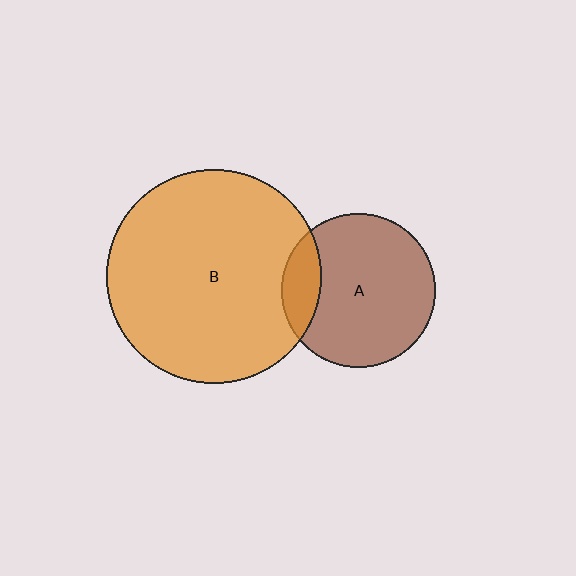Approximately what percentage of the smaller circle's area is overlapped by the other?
Approximately 15%.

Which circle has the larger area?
Circle B (orange).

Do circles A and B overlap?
Yes.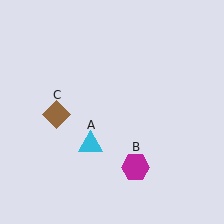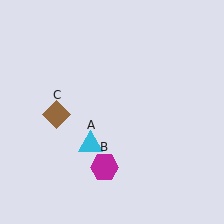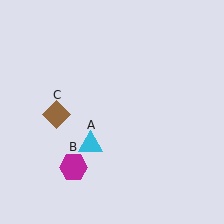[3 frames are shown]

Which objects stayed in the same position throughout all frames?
Cyan triangle (object A) and brown diamond (object C) remained stationary.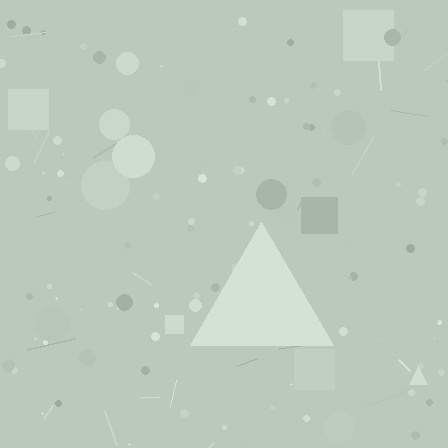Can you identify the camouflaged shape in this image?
The camouflaged shape is a triangle.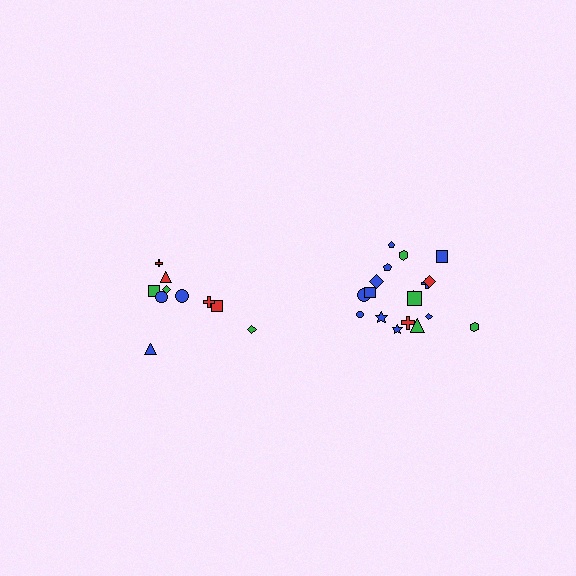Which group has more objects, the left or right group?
The right group.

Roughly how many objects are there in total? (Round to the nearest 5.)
Roughly 30 objects in total.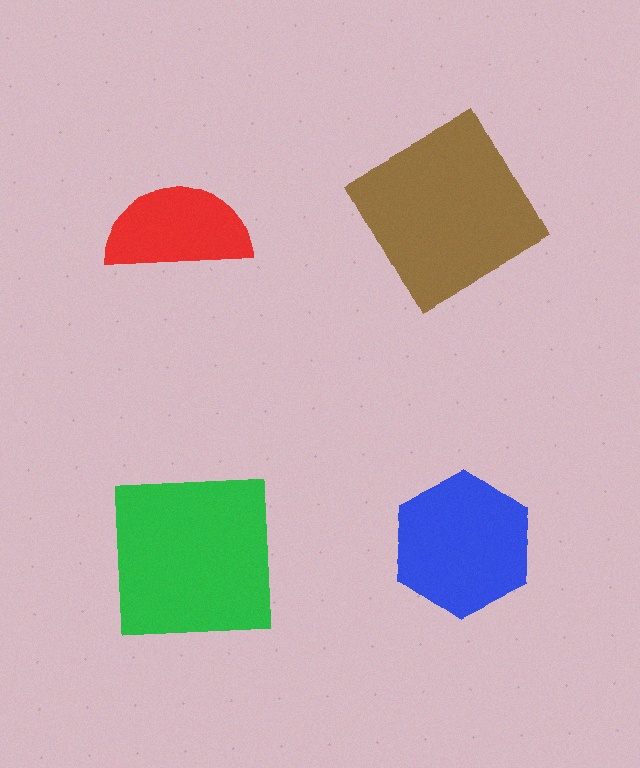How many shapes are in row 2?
2 shapes.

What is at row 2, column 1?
A green square.